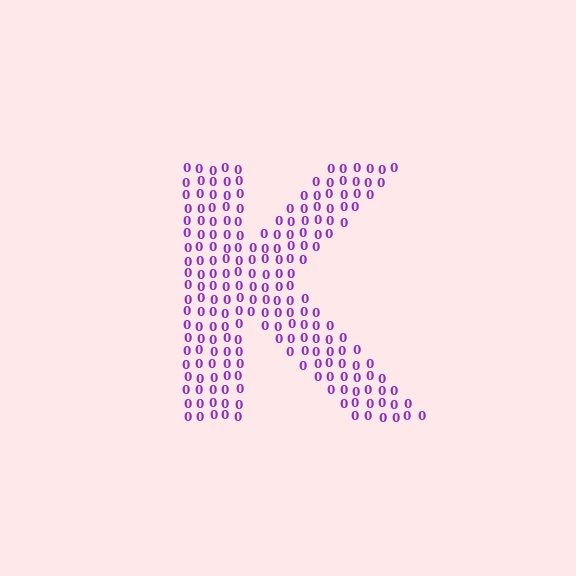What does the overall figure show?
The overall figure shows the letter K.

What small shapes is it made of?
It is made of small digit 0's.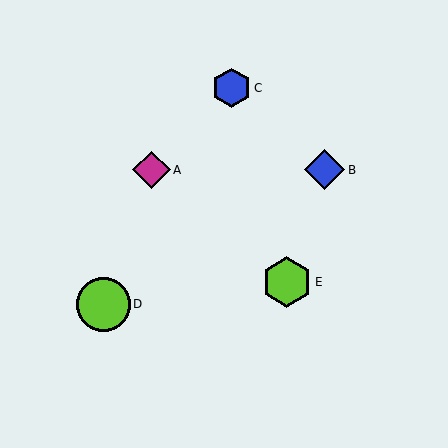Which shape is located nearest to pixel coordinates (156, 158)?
The magenta diamond (labeled A) at (152, 170) is nearest to that location.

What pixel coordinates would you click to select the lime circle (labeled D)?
Click at (103, 304) to select the lime circle D.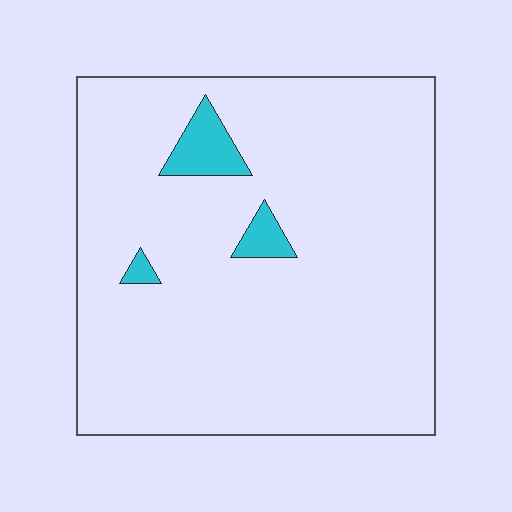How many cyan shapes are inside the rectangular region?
3.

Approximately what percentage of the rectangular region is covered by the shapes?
Approximately 5%.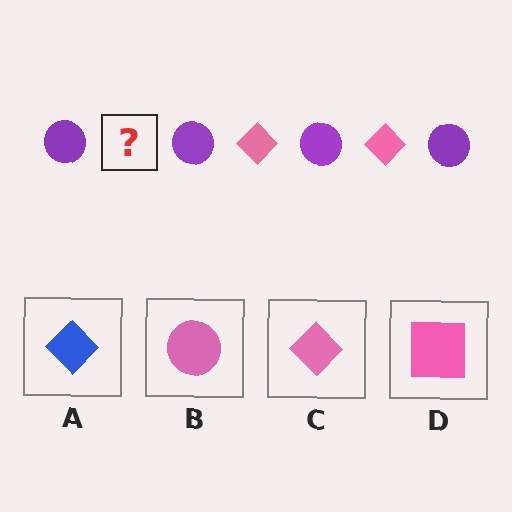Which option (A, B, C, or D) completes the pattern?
C.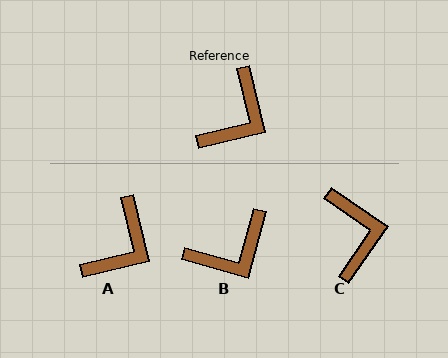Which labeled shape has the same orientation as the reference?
A.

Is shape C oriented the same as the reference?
No, it is off by about 42 degrees.